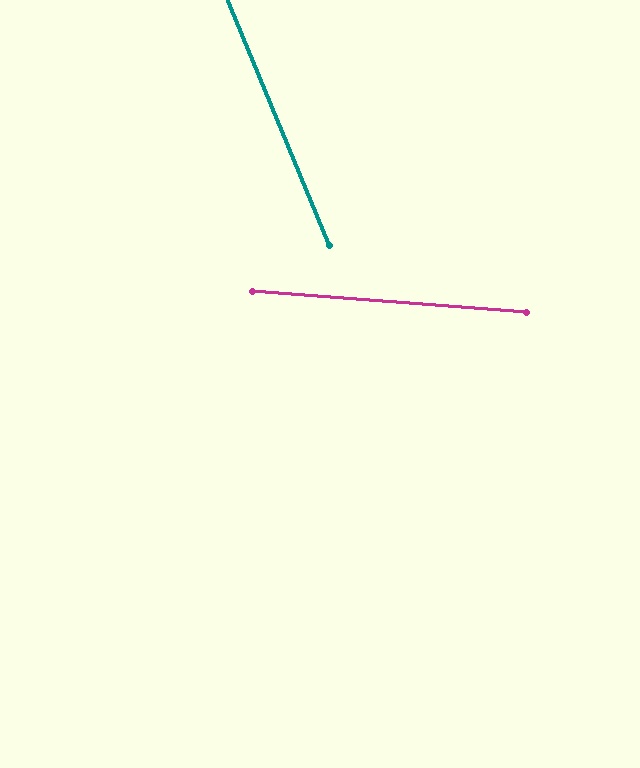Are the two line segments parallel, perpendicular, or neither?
Neither parallel nor perpendicular — they differ by about 63°.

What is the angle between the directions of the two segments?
Approximately 63 degrees.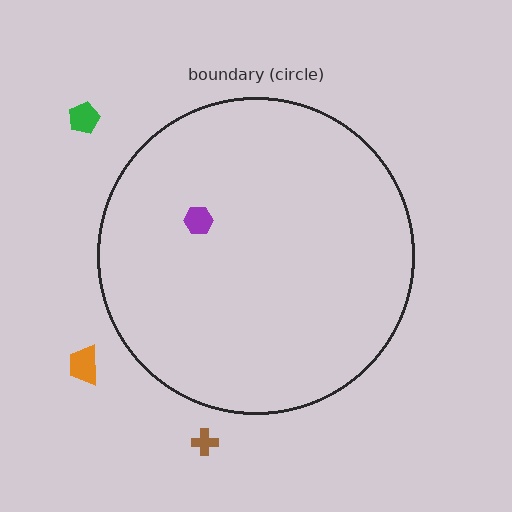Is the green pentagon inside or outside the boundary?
Outside.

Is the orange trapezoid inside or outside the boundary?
Outside.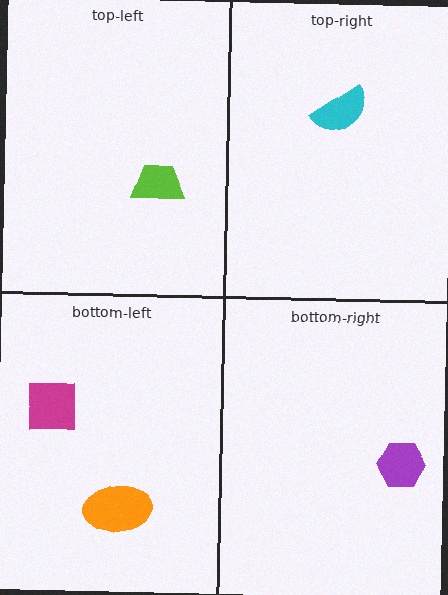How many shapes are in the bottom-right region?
1.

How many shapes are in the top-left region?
1.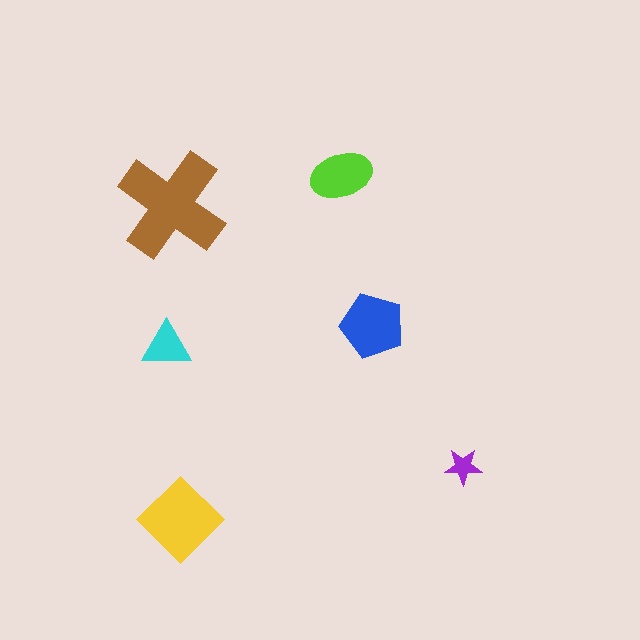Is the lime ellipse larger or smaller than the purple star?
Larger.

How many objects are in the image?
There are 6 objects in the image.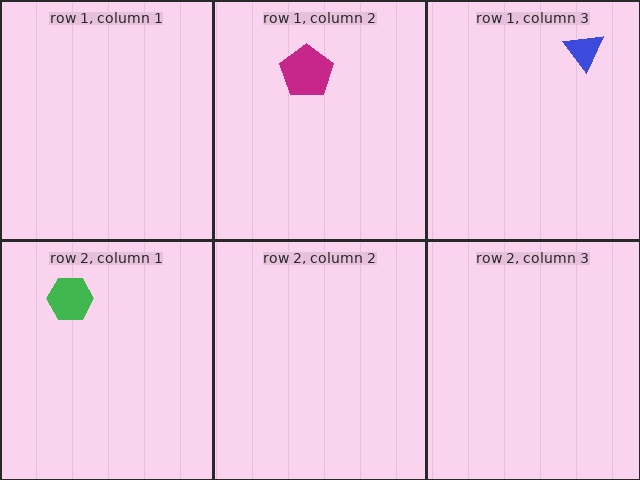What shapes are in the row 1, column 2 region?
The magenta pentagon.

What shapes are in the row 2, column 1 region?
The green hexagon.